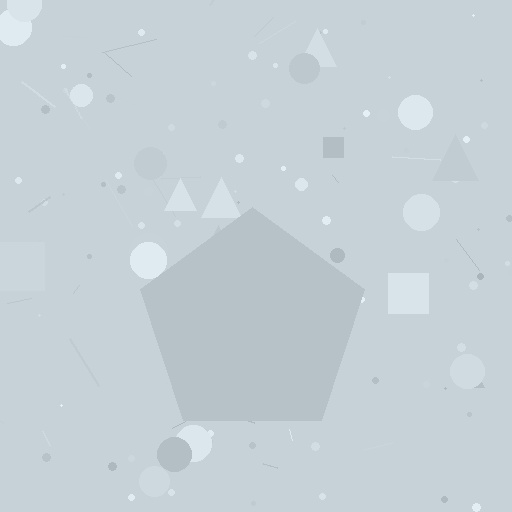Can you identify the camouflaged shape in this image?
The camouflaged shape is a pentagon.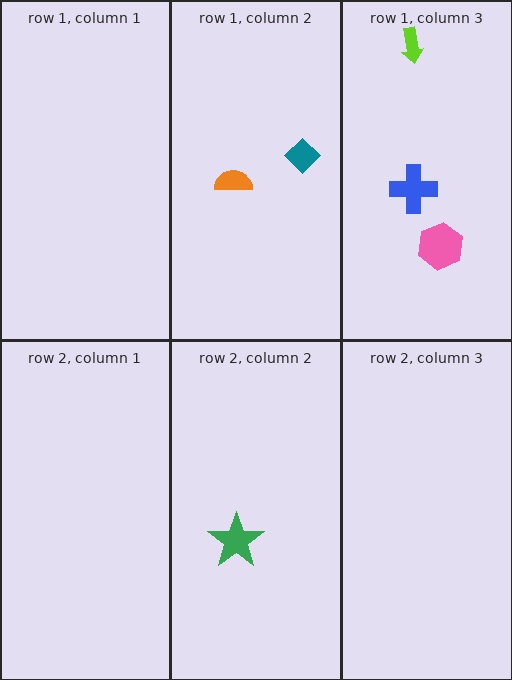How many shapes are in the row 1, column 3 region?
3.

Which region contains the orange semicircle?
The row 1, column 2 region.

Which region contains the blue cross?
The row 1, column 3 region.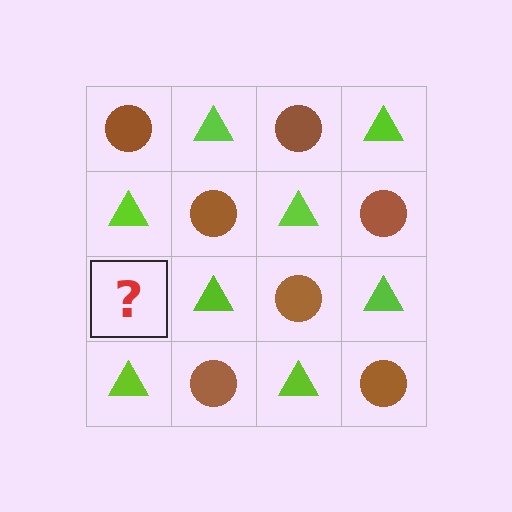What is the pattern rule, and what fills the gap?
The rule is that it alternates brown circle and lime triangle in a checkerboard pattern. The gap should be filled with a brown circle.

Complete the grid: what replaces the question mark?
The question mark should be replaced with a brown circle.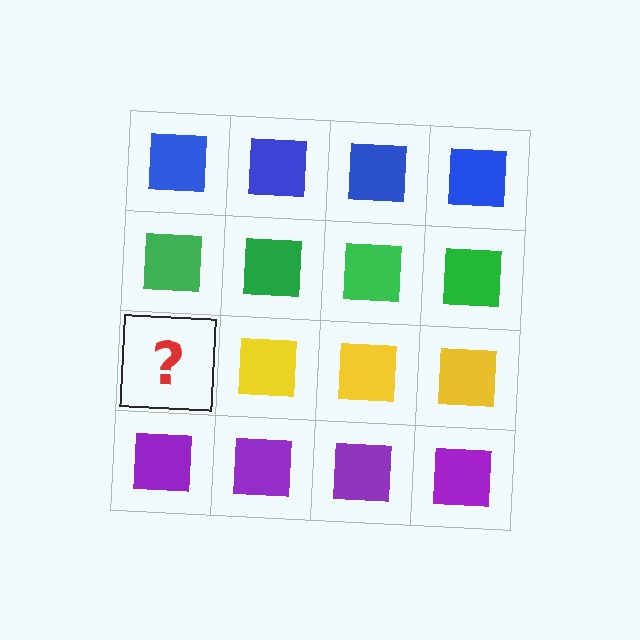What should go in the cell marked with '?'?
The missing cell should contain a yellow square.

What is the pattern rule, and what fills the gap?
The rule is that each row has a consistent color. The gap should be filled with a yellow square.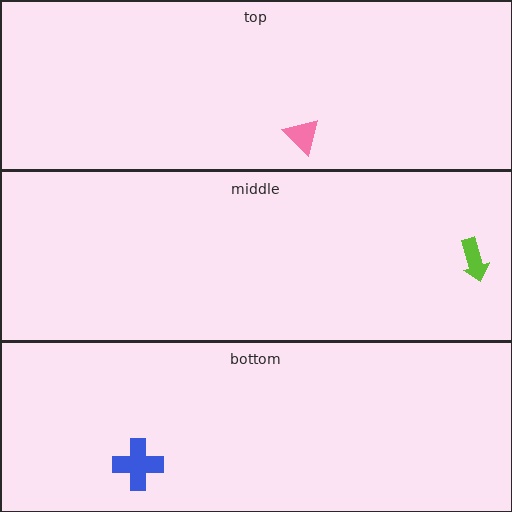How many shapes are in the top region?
1.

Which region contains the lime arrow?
The middle region.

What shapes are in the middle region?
The lime arrow.